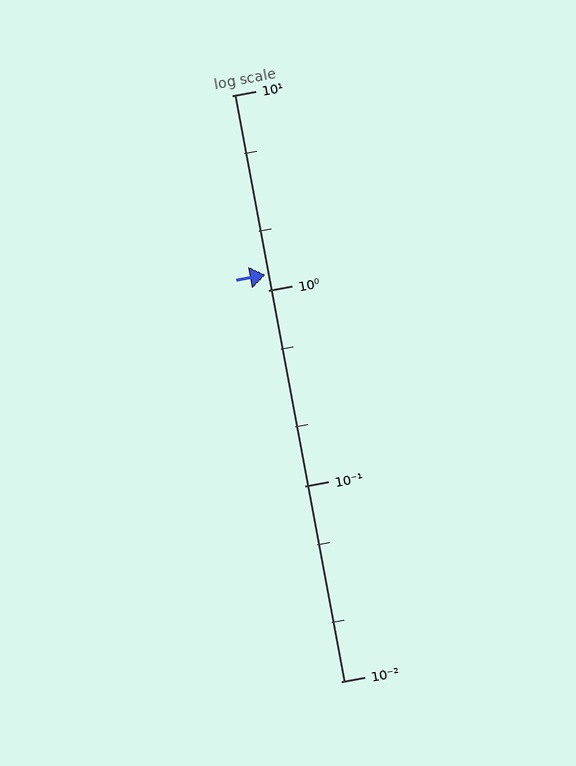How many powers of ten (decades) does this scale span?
The scale spans 3 decades, from 0.01 to 10.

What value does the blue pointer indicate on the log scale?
The pointer indicates approximately 1.2.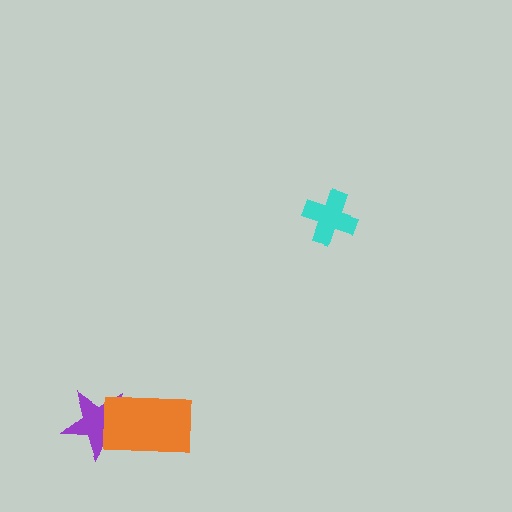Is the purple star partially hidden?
Yes, it is partially covered by another shape.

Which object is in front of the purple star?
The orange rectangle is in front of the purple star.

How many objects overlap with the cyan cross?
0 objects overlap with the cyan cross.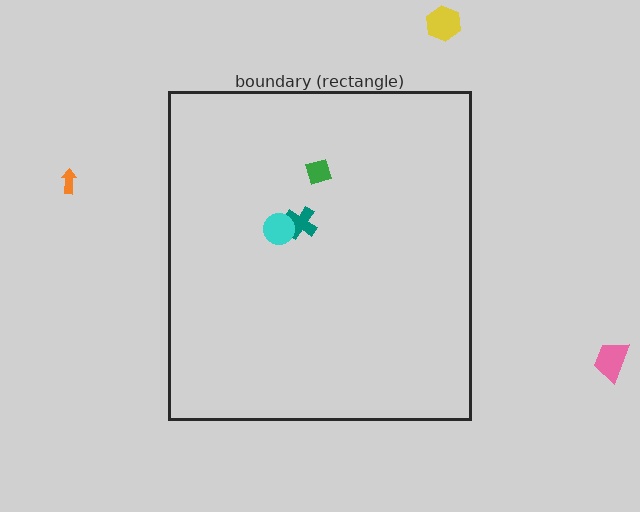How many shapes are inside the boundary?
3 inside, 3 outside.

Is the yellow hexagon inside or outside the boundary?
Outside.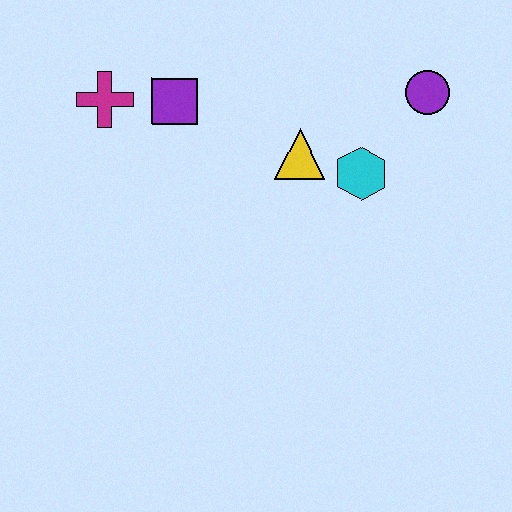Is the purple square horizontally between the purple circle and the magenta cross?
Yes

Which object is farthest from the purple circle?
The magenta cross is farthest from the purple circle.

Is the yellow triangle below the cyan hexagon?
No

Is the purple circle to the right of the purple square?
Yes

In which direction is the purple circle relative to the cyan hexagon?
The purple circle is above the cyan hexagon.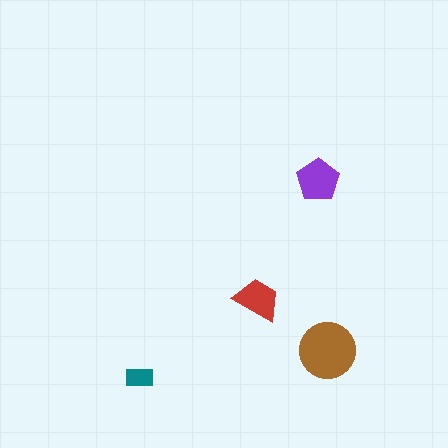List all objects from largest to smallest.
The brown circle, the purple pentagon, the red trapezoid, the teal rectangle.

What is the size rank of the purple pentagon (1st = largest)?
2nd.